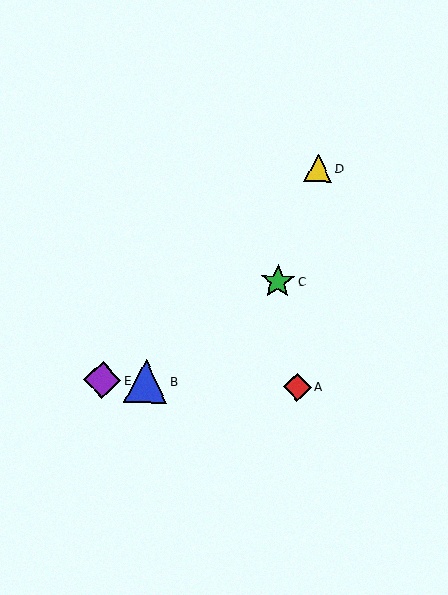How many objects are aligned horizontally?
3 objects (A, B, E) are aligned horizontally.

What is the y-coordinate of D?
Object D is at y≈168.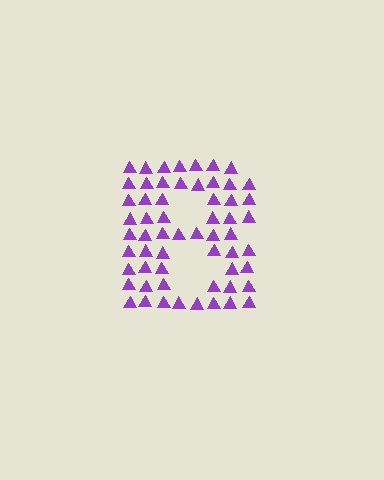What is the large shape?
The large shape is the letter B.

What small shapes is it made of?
It is made of small triangles.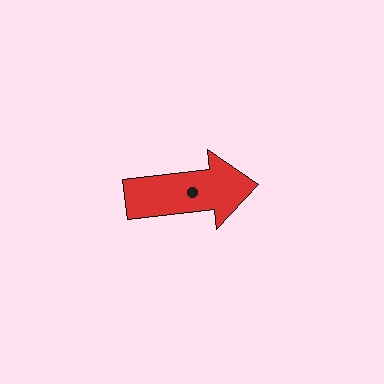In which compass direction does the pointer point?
East.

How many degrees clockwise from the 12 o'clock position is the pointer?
Approximately 84 degrees.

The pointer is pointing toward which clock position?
Roughly 3 o'clock.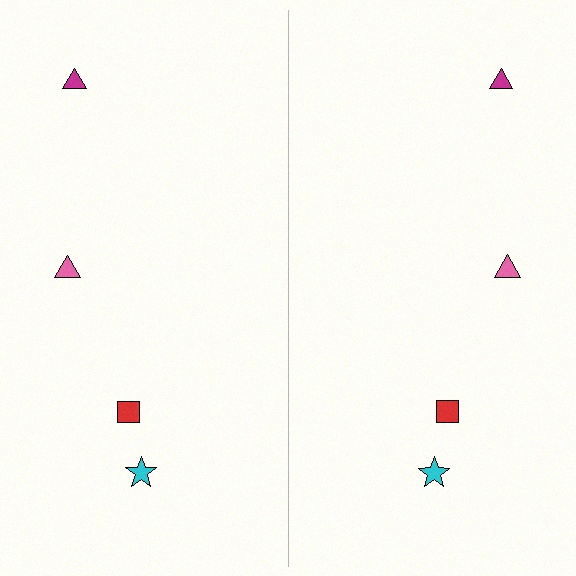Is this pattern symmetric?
Yes, this pattern has bilateral (reflection) symmetry.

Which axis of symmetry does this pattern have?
The pattern has a vertical axis of symmetry running through the center of the image.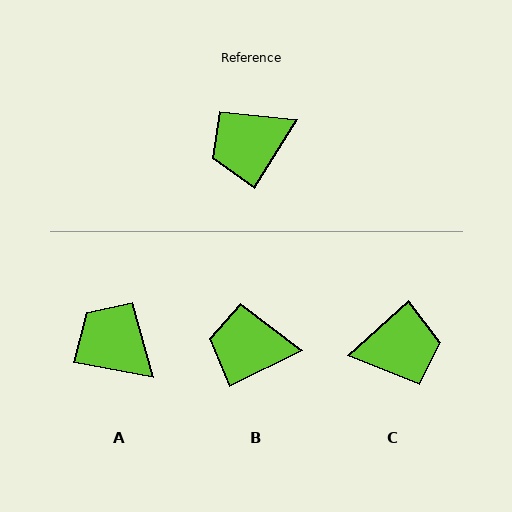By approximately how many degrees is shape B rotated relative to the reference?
Approximately 32 degrees clockwise.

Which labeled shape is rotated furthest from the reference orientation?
C, about 163 degrees away.